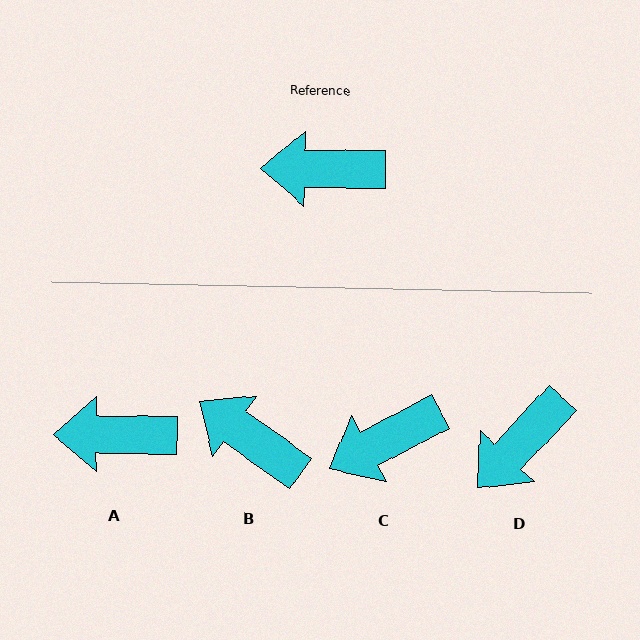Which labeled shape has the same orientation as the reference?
A.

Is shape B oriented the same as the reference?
No, it is off by about 35 degrees.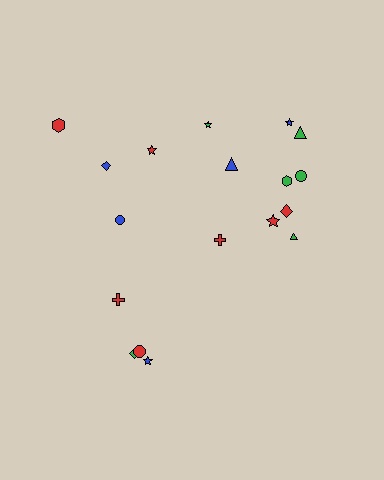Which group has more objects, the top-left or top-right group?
The top-right group.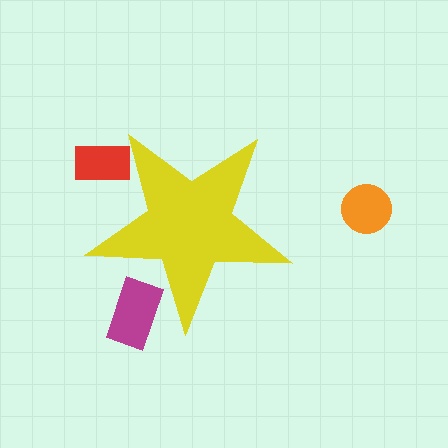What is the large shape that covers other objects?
A yellow star.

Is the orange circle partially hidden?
No, the orange circle is fully visible.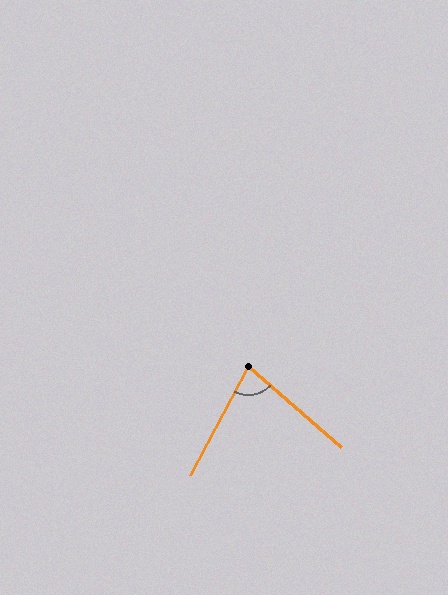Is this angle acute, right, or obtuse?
It is acute.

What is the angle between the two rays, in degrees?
Approximately 76 degrees.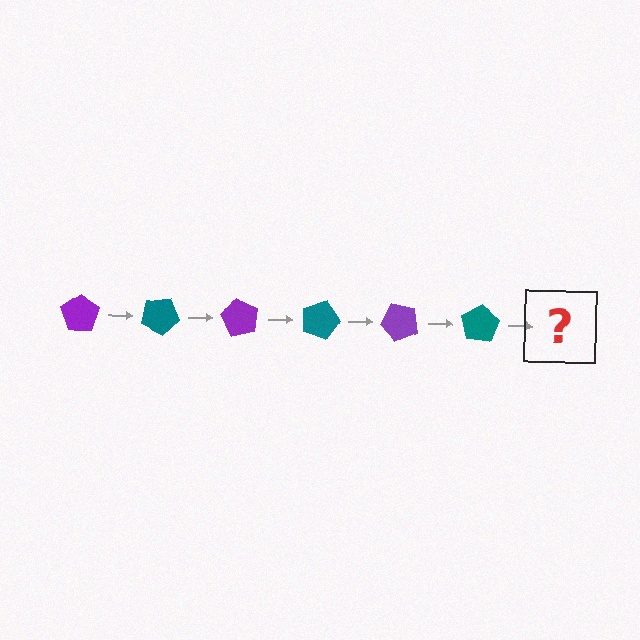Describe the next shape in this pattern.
It should be a purple pentagon, rotated 180 degrees from the start.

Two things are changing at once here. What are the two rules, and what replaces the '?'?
The two rules are that it rotates 30 degrees each step and the color cycles through purple and teal. The '?' should be a purple pentagon, rotated 180 degrees from the start.